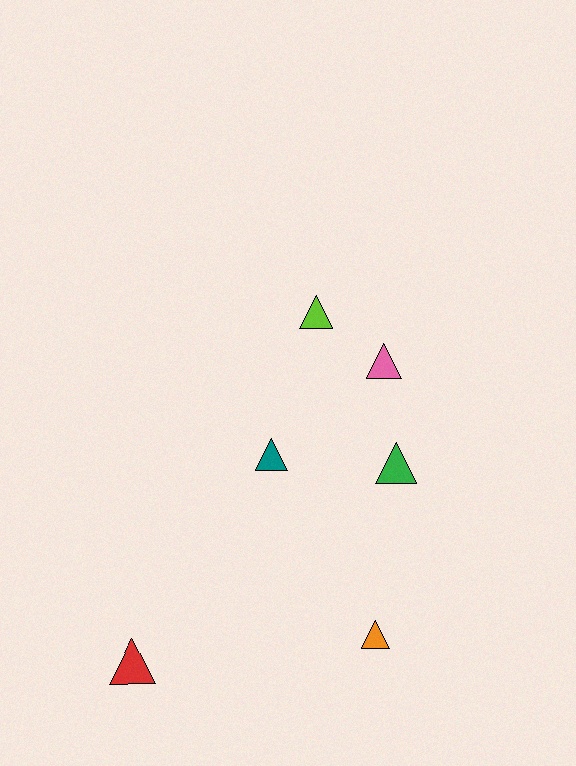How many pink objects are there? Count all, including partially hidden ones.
There is 1 pink object.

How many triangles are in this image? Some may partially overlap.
There are 6 triangles.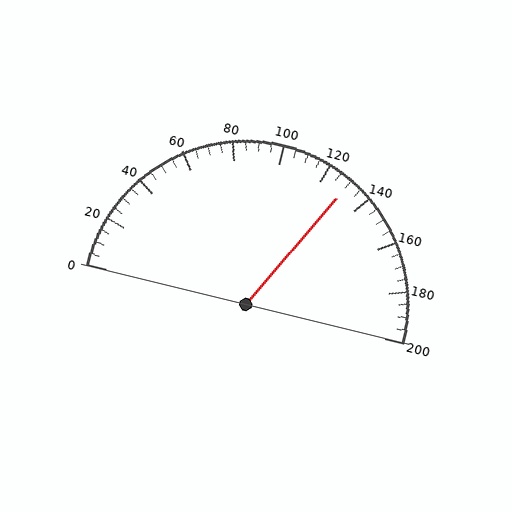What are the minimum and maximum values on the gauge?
The gauge ranges from 0 to 200.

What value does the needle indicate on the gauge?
The needle indicates approximately 130.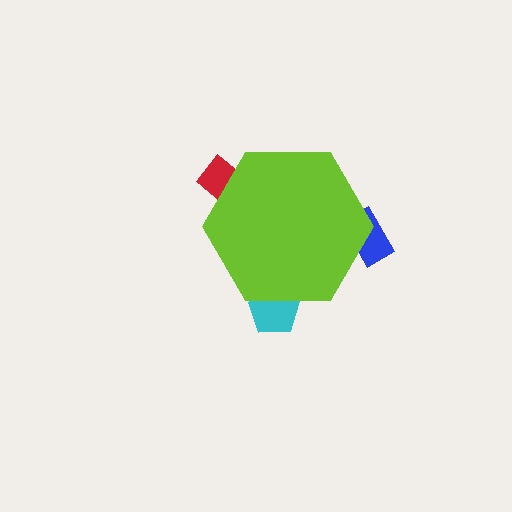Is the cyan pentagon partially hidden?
Yes, the cyan pentagon is partially hidden behind the lime hexagon.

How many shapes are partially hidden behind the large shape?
3 shapes are partially hidden.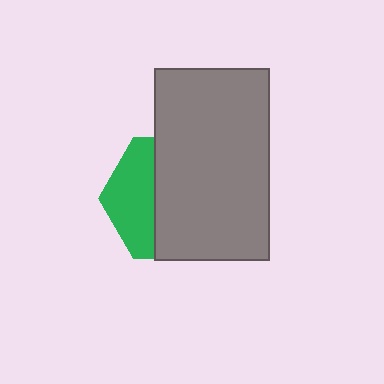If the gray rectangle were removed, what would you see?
You would see the complete green hexagon.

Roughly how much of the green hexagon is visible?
A small part of it is visible (roughly 36%).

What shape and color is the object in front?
The object in front is a gray rectangle.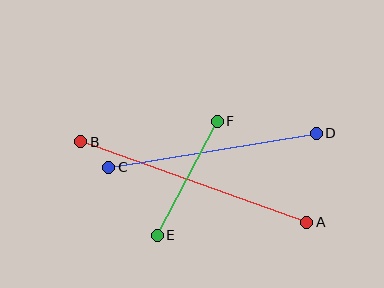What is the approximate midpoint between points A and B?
The midpoint is at approximately (194, 182) pixels.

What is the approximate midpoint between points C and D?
The midpoint is at approximately (213, 150) pixels.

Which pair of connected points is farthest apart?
Points A and B are farthest apart.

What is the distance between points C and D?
The distance is approximately 210 pixels.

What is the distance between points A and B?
The distance is approximately 240 pixels.